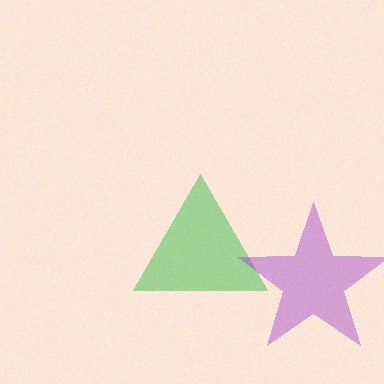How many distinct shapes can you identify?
There are 2 distinct shapes: a green triangle, a purple star.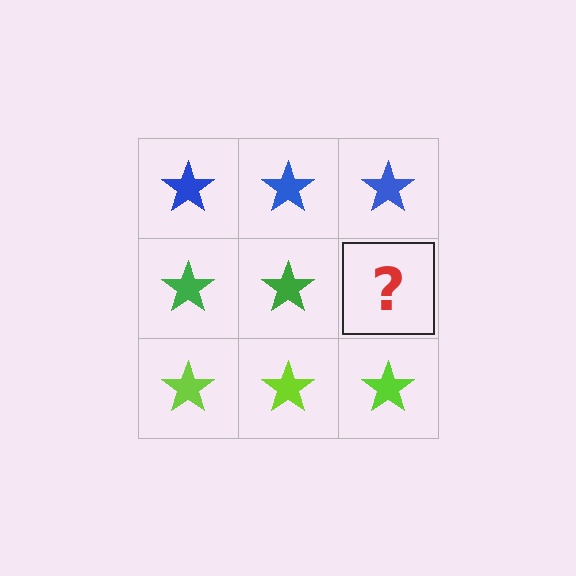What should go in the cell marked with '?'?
The missing cell should contain a green star.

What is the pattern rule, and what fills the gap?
The rule is that each row has a consistent color. The gap should be filled with a green star.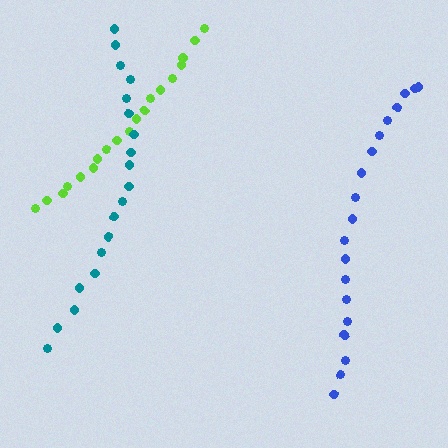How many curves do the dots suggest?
There are 3 distinct paths.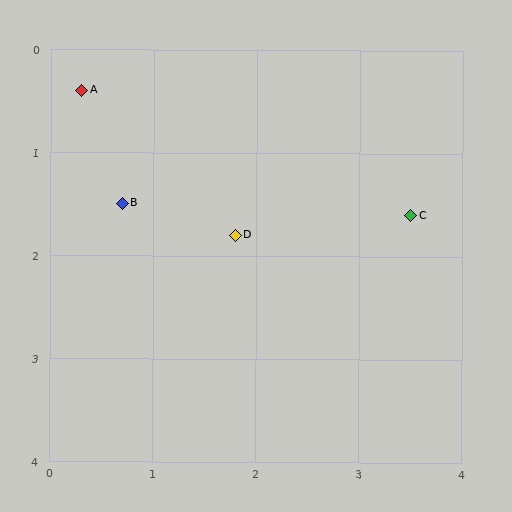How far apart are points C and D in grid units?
Points C and D are about 1.7 grid units apart.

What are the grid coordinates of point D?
Point D is at approximately (1.8, 1.8).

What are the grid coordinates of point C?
Point C is at approximately (3.5, 1.6).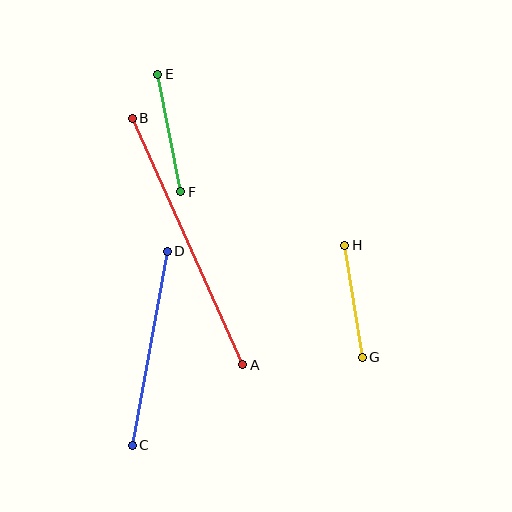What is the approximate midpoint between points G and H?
The midpoint is at approximately (353, 301) pixels.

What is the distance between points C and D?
The distance is approximately 197 pixels.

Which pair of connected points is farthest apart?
Points A and B are farthest apart.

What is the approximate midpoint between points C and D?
The midpoint is at approximately (150, 348) pixels.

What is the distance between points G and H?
The distance is approximately 113 pixels.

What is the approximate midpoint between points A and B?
The midpoint is at approximately (188, 241) pixels.